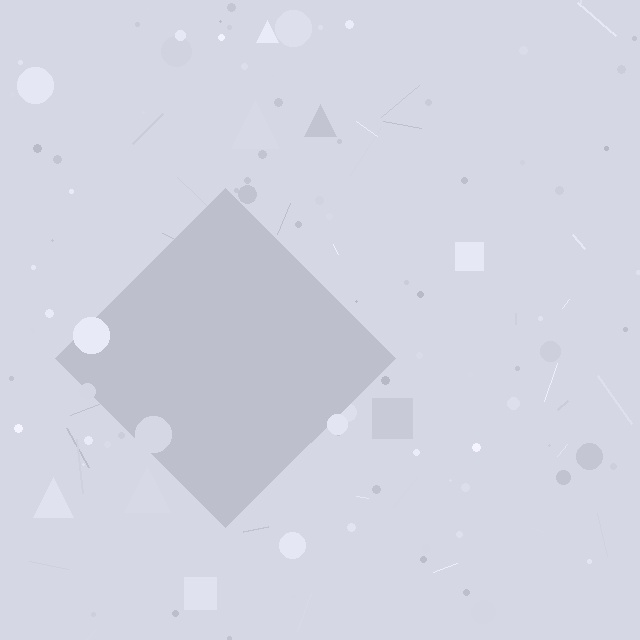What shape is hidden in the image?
A diamond is hidden in the image.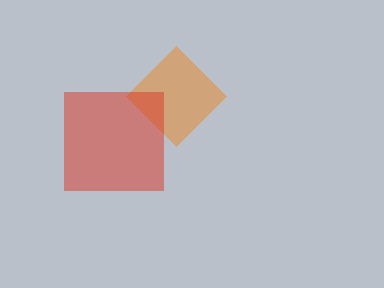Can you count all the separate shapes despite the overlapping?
Yes, there are 2 separate shapes.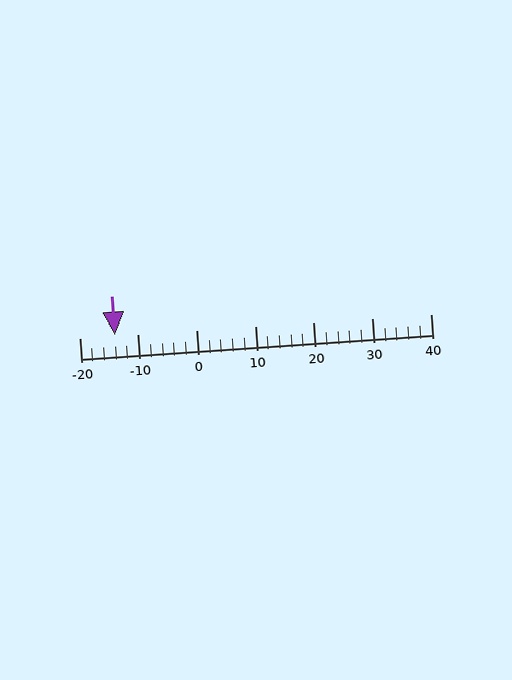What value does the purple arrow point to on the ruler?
The purple arrow points to approximately -14.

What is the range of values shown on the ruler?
The ruler shows values from -20 to 40.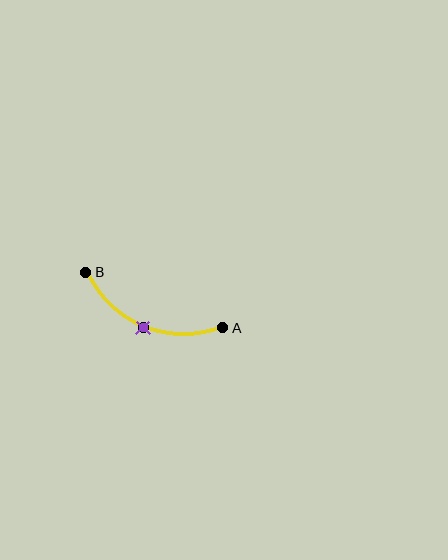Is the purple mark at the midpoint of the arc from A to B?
Yes. The purple mark lies on the arc at equal arc-length from both A and B — it is the arc midpoint.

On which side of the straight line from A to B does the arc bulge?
The arc bulges below the straight line connecting A and B.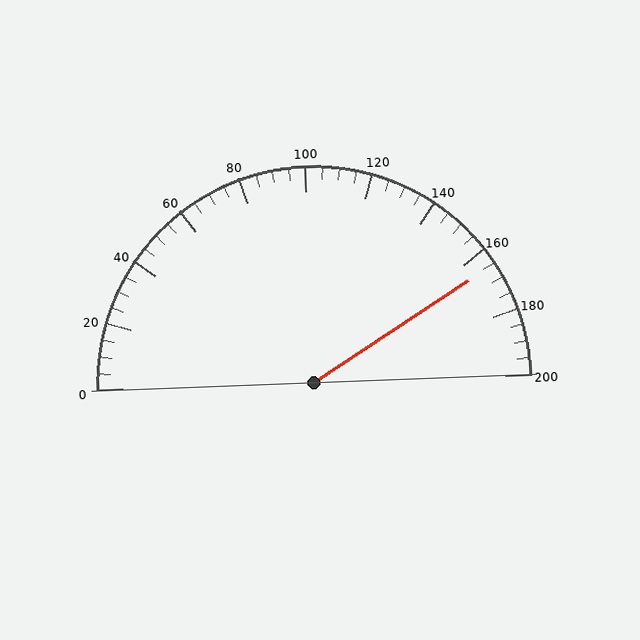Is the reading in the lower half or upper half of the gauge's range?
The reading is in the upper half of the range (0 to 200).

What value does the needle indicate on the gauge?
The needle indicates approximately 165.